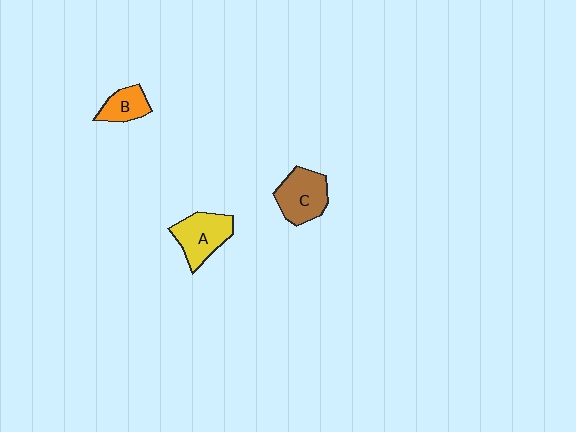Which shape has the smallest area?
Shape B (orange).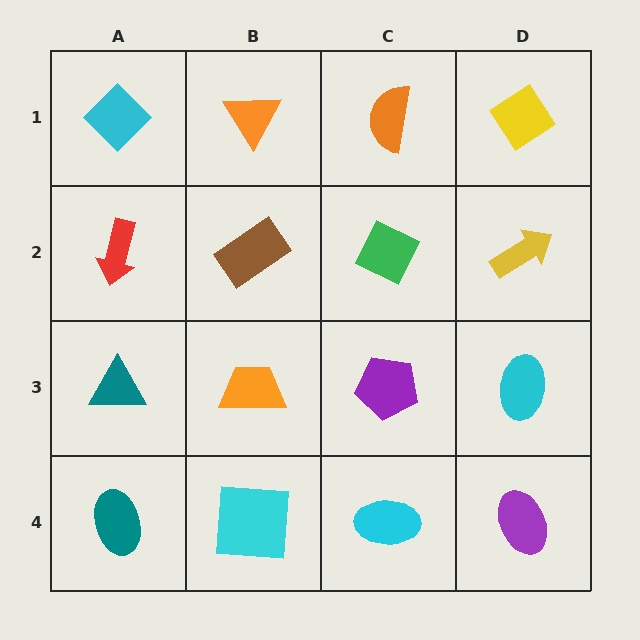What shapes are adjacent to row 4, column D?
A cyan ellipse (row 3, column D), a cyan ellipse (row 4, column C).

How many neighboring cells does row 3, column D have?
3.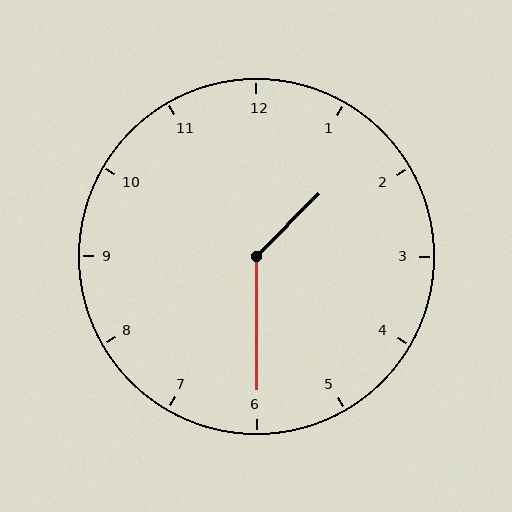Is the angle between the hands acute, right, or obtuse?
It is obtuse.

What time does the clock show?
1:30.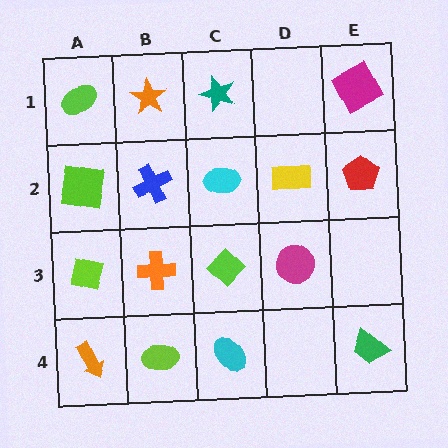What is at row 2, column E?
A red pentagon.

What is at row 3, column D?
A magenta circle.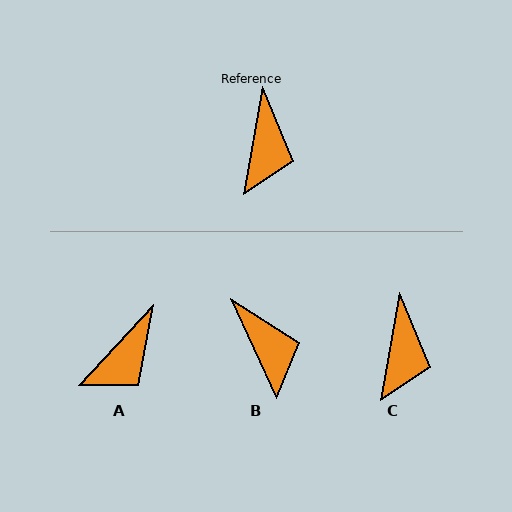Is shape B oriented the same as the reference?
No, it is off by about 34 degrees.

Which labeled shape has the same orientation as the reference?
C.